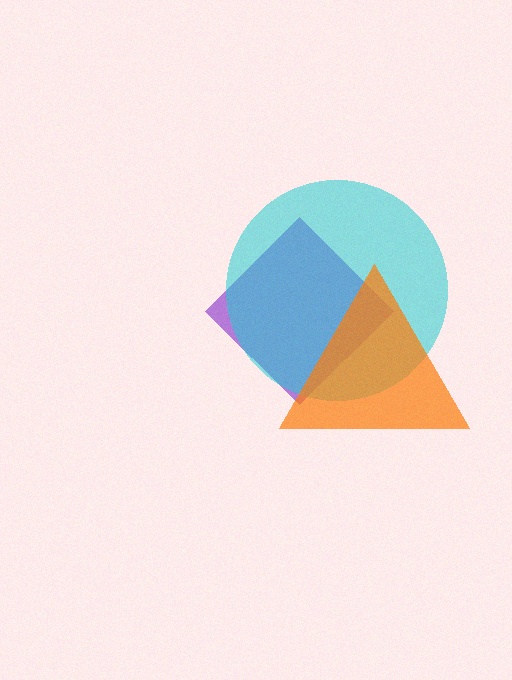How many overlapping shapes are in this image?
There are 3 overlapping shapes in the image.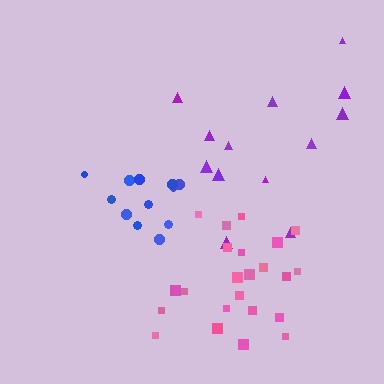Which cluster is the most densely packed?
Pink.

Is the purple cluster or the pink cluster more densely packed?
Pink.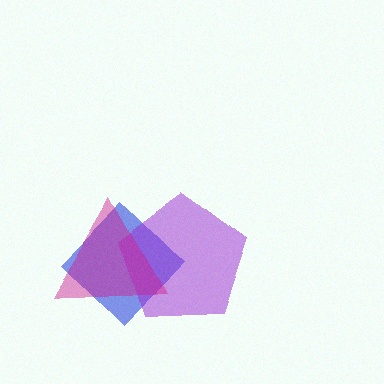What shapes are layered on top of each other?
The layered shapes are: a blue diamond, a purple pentagon, a magenta triangle.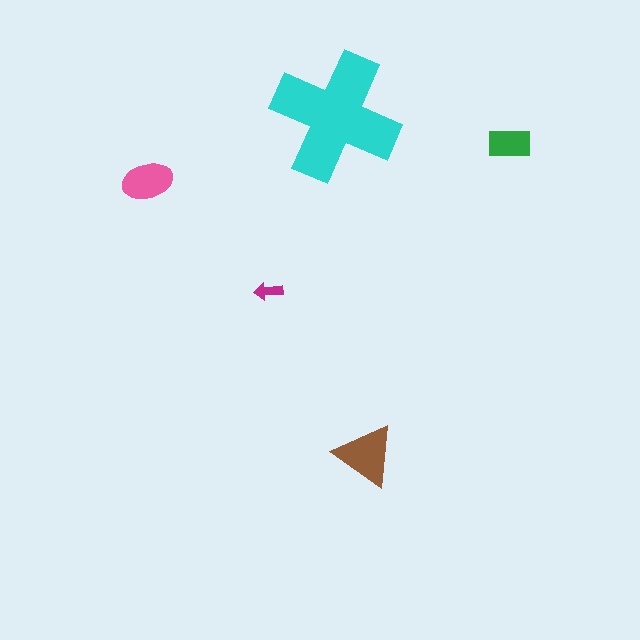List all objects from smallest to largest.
The magenta arrow, the green rectangle, the pink ellipse, the brown triangle, the cyan cross.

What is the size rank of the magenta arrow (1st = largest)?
5th.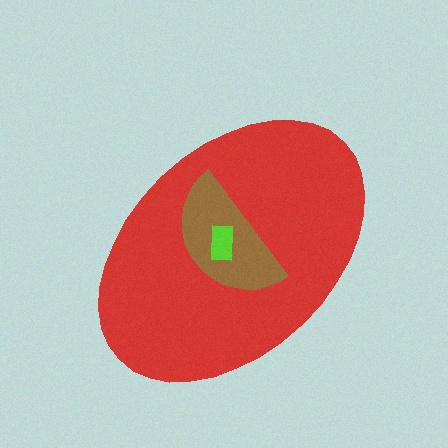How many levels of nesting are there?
3.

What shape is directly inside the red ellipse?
The brown semicircle.